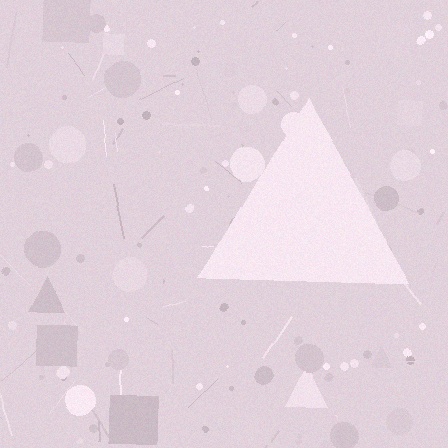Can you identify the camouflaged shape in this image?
The camouflaged shape is a triangle.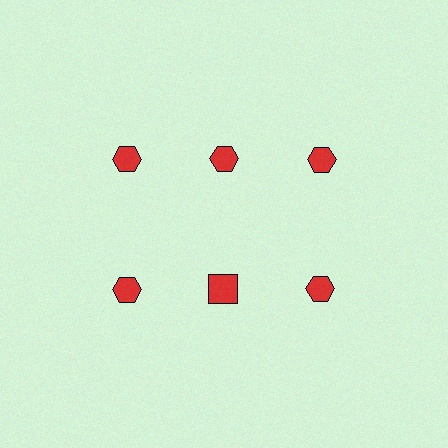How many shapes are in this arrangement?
There are 6 shapes arranged in a grid pattern.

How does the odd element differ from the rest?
It has a different shape: square instead of hexagon.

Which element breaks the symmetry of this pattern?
The red square in the second row, second from left column breaks the symmetry. All other shapes are red hexagons.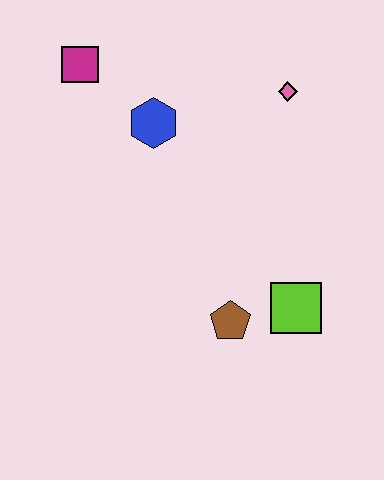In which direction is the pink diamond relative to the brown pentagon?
The pink diamond is above the brown pentagon.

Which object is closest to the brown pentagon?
The lime square is closest to the brown pentagon.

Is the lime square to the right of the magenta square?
Yes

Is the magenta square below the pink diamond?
No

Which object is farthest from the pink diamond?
The brown pentagon is farthest from the pink diamond.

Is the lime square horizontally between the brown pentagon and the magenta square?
No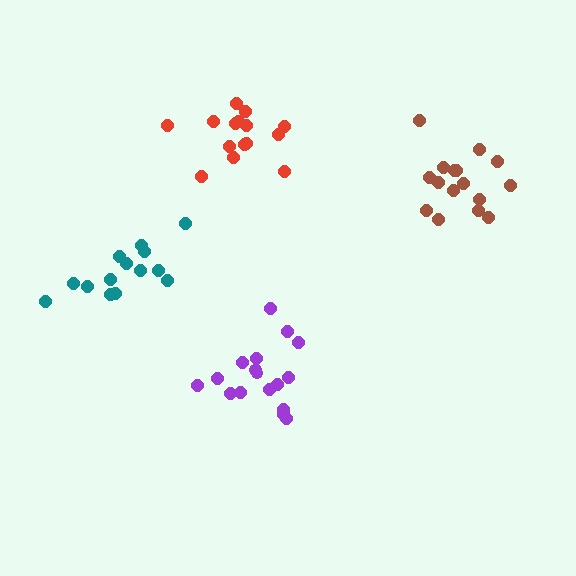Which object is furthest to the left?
The teal cluster is leftmost.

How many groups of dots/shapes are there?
There are 4 groups.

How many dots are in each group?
Group 1: 17 dots, Group 2: 14 dots, Group 3: 16 dots, Group 4: 15 dots (62 total).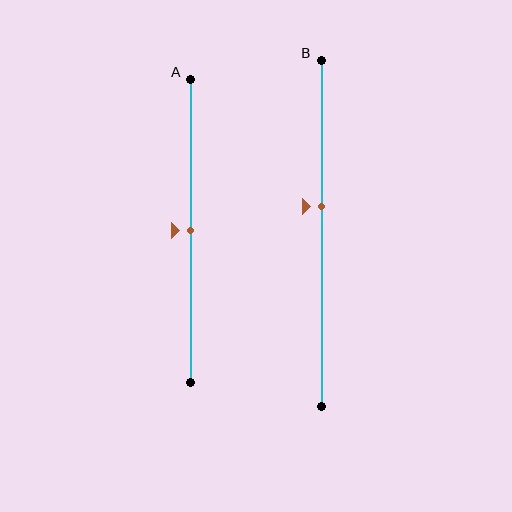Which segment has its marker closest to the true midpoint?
Segment A has its marker closest to the true midpoint.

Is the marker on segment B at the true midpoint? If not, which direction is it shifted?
No, the marker on segment B is shifted upward by about 8% of the segment length.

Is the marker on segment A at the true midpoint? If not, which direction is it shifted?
Yes, the marker on segment A is at the true midpoint.